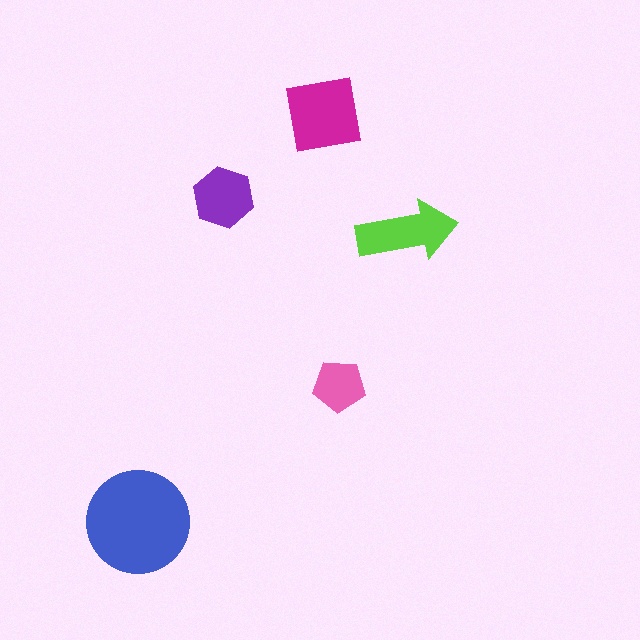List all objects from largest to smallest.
The blue circle, the magenta square, the lime arrow, the purple hexagon, the pink pentagon.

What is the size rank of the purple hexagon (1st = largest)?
4th.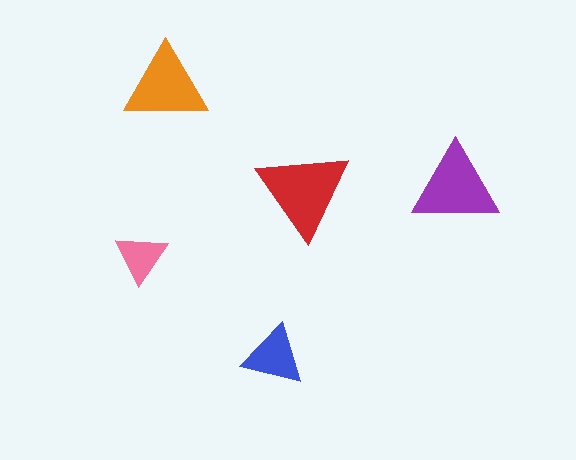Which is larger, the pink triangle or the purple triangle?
The purple one.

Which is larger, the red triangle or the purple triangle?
The red one.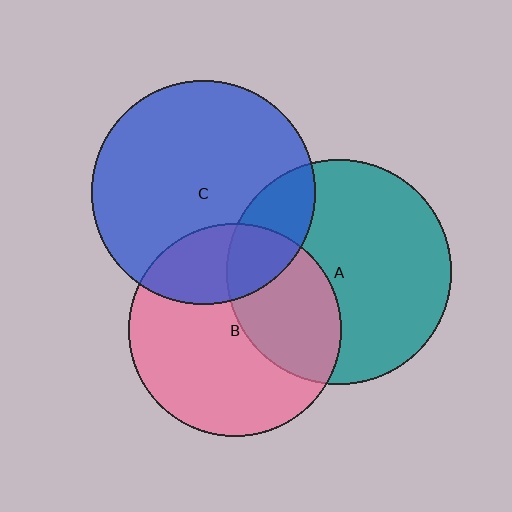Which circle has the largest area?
Circle A (teal).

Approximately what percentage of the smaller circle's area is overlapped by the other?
Approximately 35%.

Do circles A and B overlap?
Yes.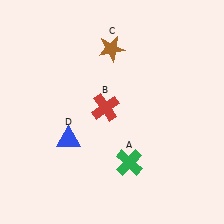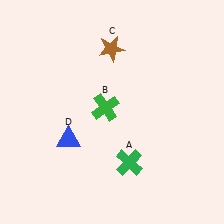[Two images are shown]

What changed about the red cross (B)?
In Image 1, B is red. In Image 2, it changed to green.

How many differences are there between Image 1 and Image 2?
There is 1 difference between the two images.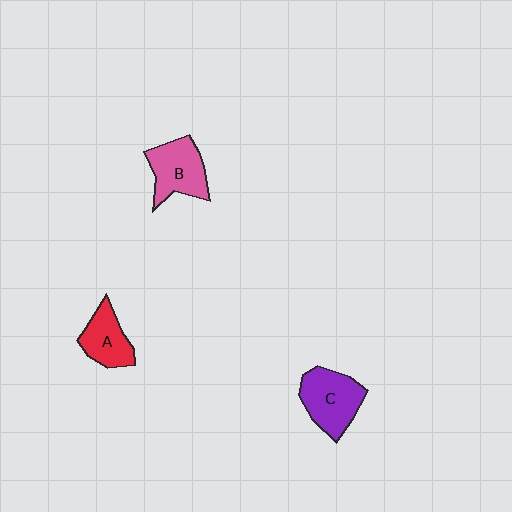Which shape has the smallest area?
Shape A (red).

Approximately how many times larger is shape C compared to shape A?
Approximately 1.4 times.